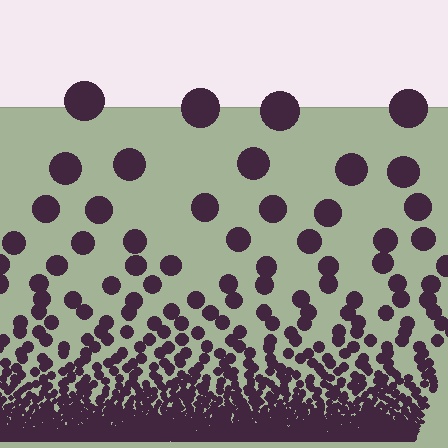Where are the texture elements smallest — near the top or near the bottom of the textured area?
Near the bottom.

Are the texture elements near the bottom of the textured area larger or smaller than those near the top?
Smaller. The gradient is inverted — elements near the bottom are smaller and denser.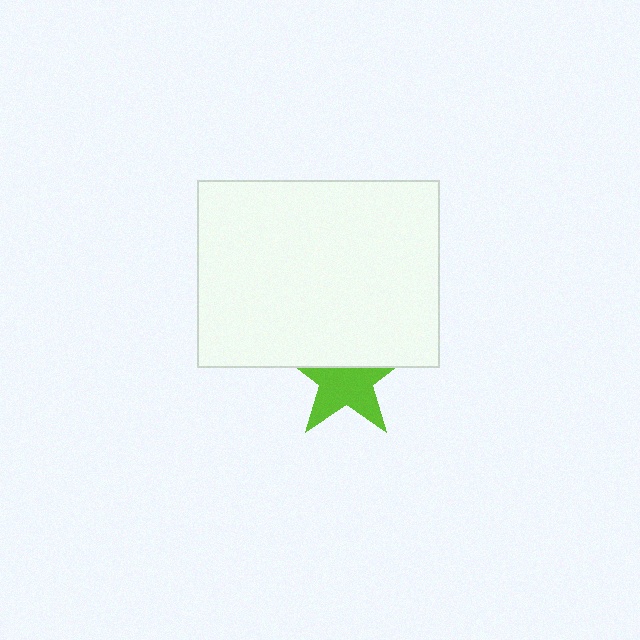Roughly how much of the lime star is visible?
About half of it is visible (roughly 61%).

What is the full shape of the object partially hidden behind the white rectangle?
The partially hidden object is a lime star.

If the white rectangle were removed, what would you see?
You would see the complete lime star.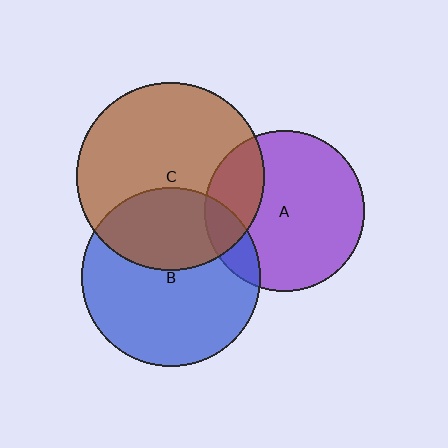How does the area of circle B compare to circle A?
Approximately 1.2 times.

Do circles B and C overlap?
Yes.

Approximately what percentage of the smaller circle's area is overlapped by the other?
Approximately 35%.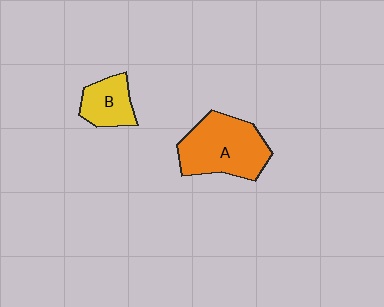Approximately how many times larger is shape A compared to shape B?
Approximately 2.0 times.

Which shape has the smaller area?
Shape B (yellow).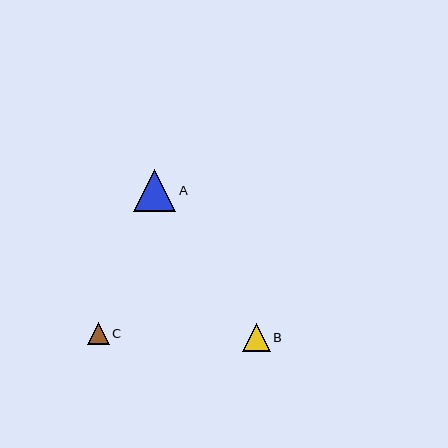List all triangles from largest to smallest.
From largest to smallest: A, B, C.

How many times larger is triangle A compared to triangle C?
Triangle A is approximately 1.9 times the size of triangle C.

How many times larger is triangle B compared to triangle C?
Triangle B is approximately 1.2 times the size of triangle C.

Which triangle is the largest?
Triangle A is the largest with a size of approximately 42 pixels.